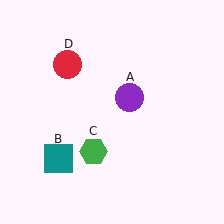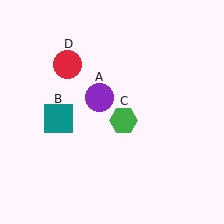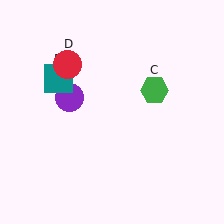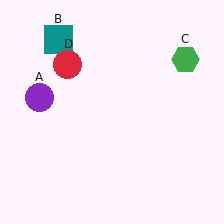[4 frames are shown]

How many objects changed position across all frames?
3 objects changed position: purple circle (object A), teal square (object B), green hexagon (object C).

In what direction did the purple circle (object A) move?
The purple circle (object A) moved left.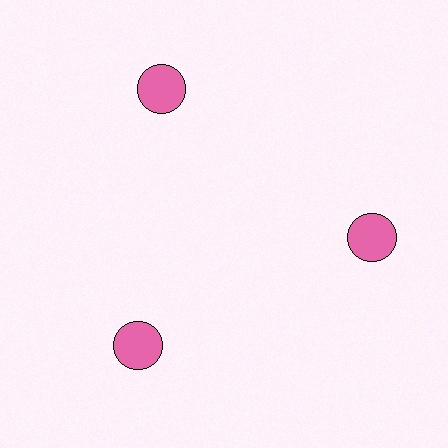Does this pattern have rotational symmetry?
Yes, this pattern has 3-fold rotational symmetry. It looks the same after rotating 120 degrees around the center.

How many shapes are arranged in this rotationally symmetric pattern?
There are 3 shapes, arranged in 3 groups of 1.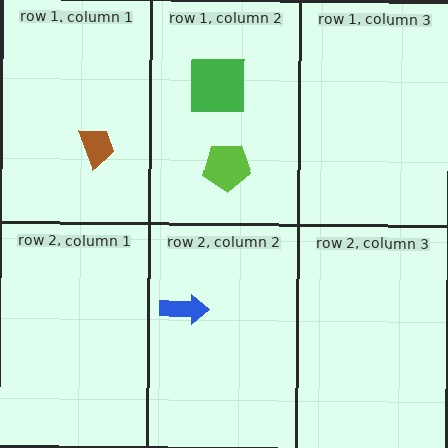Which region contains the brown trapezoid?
The row 1, column 1 region.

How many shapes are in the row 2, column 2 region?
1.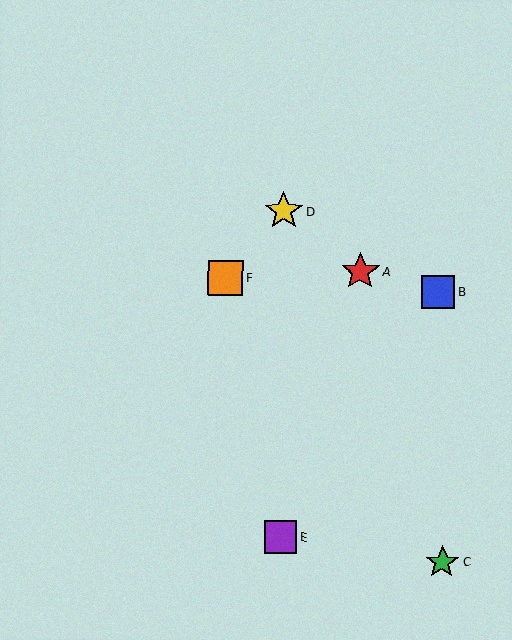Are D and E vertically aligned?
Yes, both are at x≈284.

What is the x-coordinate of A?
Object A is at x≈360.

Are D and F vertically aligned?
No, D is at x≈284 and F is at x≈226.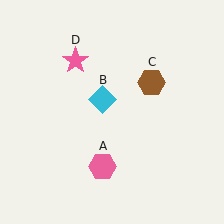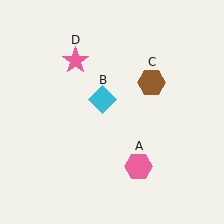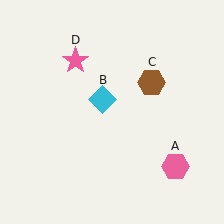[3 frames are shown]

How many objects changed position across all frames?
1 object changed position: pink hexagon (object A).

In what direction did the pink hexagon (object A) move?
The pink hexagon (object A) moved right.